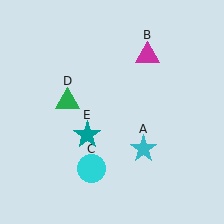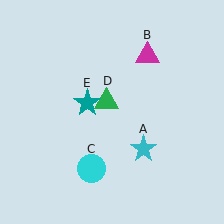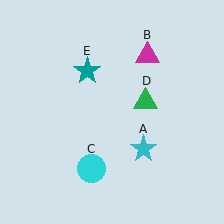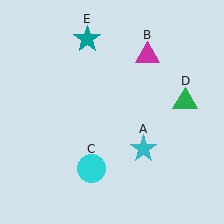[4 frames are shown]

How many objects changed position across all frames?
2 objects changed position: green triangle (object D), teal star (object E).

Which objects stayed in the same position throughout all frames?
Cyan star (object A) and magenta triangle (object B) and cyan circle (object C) remained stationary.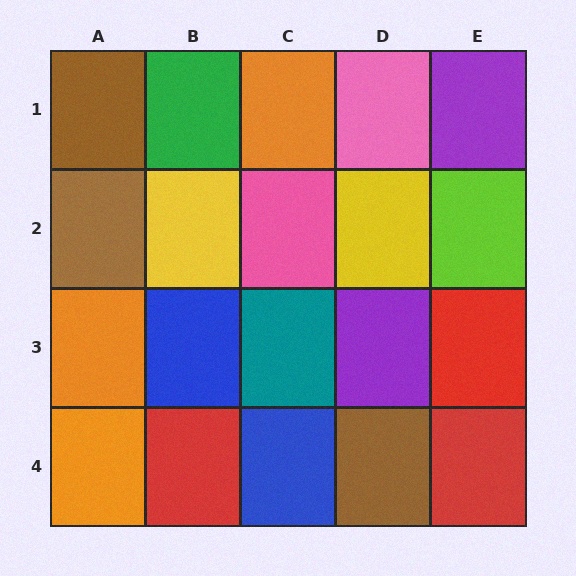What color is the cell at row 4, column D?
Brown.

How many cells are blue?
2 cells are blue.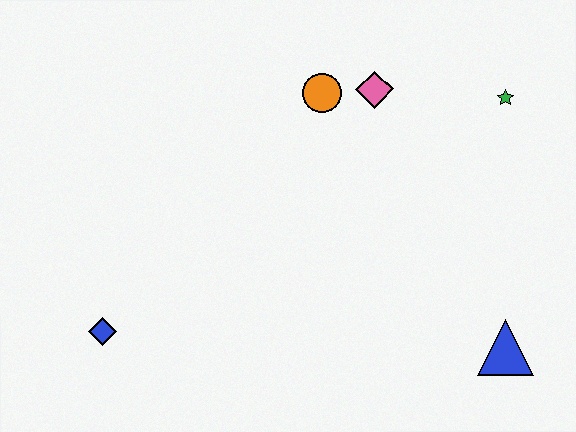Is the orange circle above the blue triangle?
Yes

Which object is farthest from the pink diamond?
The blue diamond is farthest from the pink diamond.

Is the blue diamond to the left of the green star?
Yes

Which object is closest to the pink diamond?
The orange circle is closest to the pink diamond.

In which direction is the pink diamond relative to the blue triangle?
The pink diamond is above the blue triangle.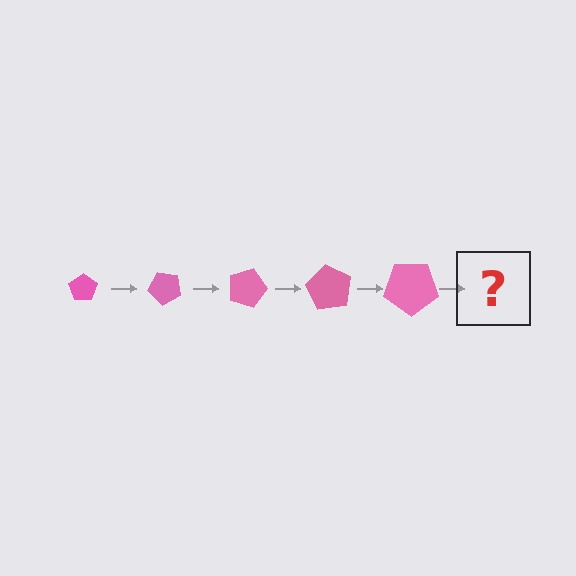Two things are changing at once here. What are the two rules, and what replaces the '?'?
The two rules are that the pentagon grows larger each step and it rotates 45 degrees each step. The '?' should be a pentagon, larger than the previous one and rotated 225 degrees from the start.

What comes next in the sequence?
The next element should be a pentagon, larger than the previous one and rotated 225 degrees from the start.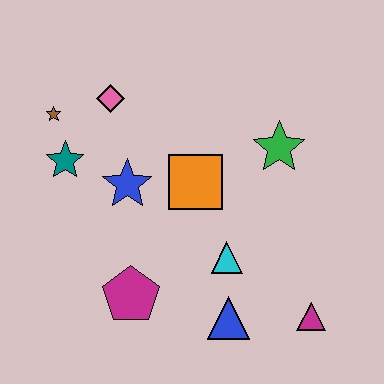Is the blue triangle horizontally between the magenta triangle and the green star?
No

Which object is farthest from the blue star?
The magenta triangle is farthest from the blue star.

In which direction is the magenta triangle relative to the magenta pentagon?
The magenta triangle is to the right of the magenta pentagon.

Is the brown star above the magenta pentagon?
Yes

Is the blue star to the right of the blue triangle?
No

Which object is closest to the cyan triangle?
The blue triangle is closest to the cyan triangle.